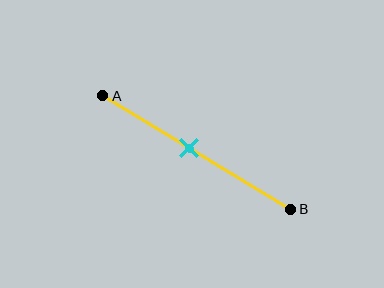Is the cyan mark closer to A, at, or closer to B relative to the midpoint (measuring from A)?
The cyan mark is closer to point A than the midpoint of segment AB.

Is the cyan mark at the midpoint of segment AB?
No, the mark is at about 45% from A, not at the 50% midpoint.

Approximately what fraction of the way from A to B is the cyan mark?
The cyan mark is approximately 45% of the way from A to B.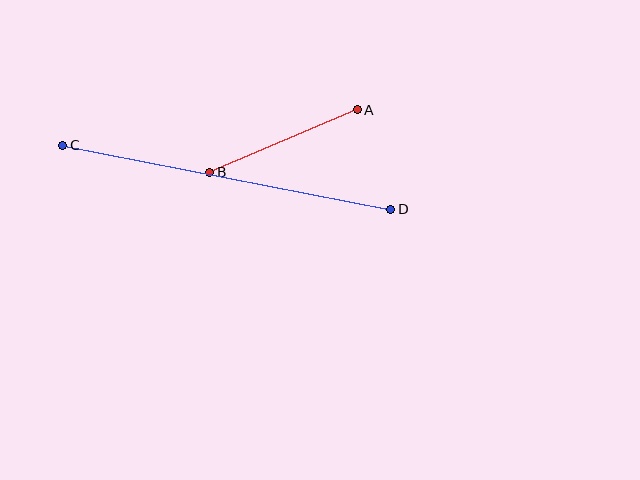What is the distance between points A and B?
The distance is approximately 160 pixels.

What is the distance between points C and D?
The distance is approximately 334 pixels.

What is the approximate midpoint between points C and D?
The midpoint is at approximately (227, 177) pixels.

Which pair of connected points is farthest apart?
Points C and D are farthest apart.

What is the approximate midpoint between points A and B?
The midpoint is at approximately (283, 141) pixels.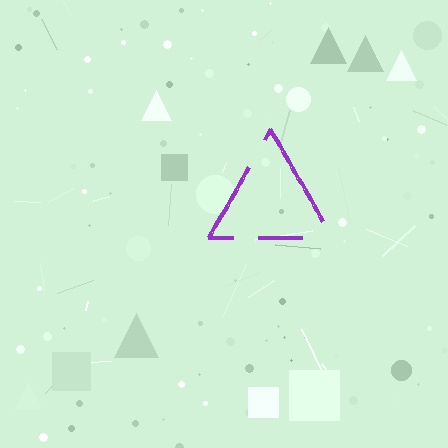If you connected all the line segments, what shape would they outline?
They would outline a triangle.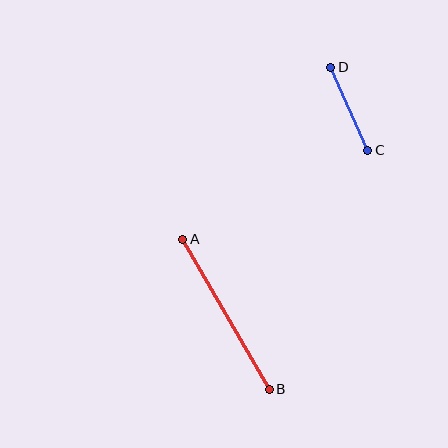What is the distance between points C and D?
The distance is approximately 91 pixels.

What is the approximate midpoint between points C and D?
The midpoint is at approximately (349, 109) pixels.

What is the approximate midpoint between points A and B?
The midpoint is at approximately (226, 314) pixels.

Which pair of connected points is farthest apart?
Points A and B are farthest apart.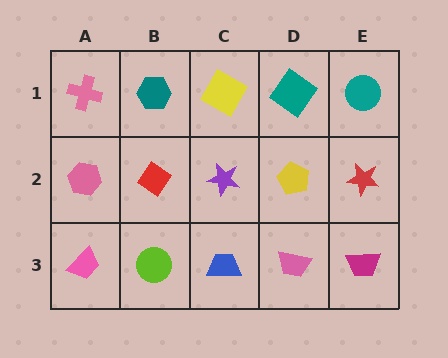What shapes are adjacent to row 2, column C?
A yellow square (row 1, column C), a blue trapezoid (row 3, column C), a red diamond (row 2, column B), a yellow pentagon (row 2, column D).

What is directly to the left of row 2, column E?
A yellow pentagon.